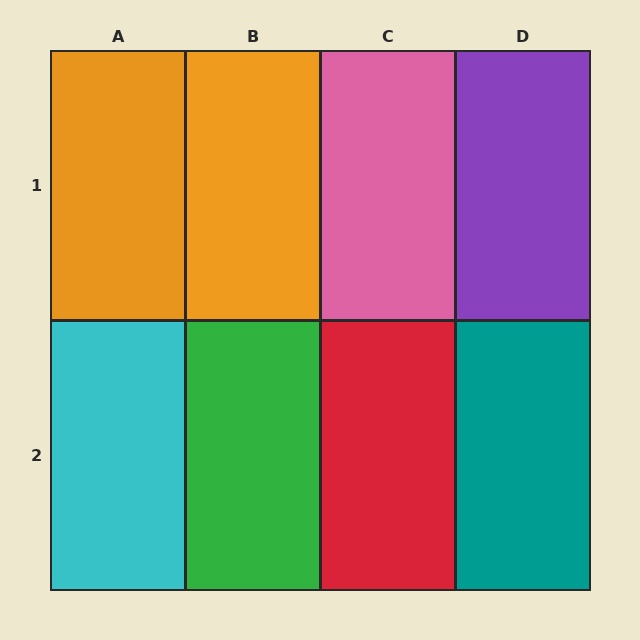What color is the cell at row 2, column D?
Teal.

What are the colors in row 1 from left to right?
Orange, orange, pink, purple.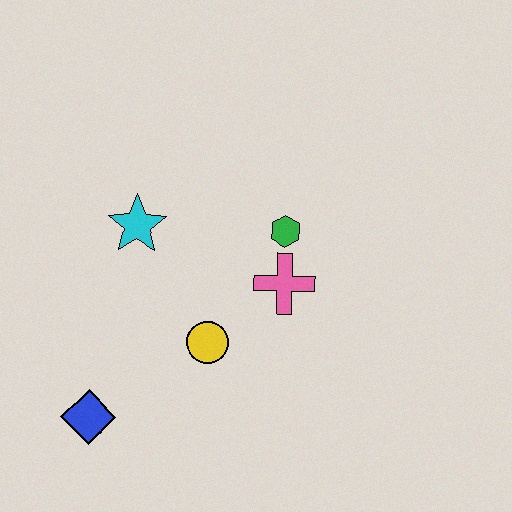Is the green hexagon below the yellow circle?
No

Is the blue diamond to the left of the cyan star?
Yes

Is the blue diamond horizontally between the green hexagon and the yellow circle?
No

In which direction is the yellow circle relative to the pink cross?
The yellow circle is to the left of the pink cross.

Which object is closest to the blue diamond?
The yellow circle is closest to the blue diamond.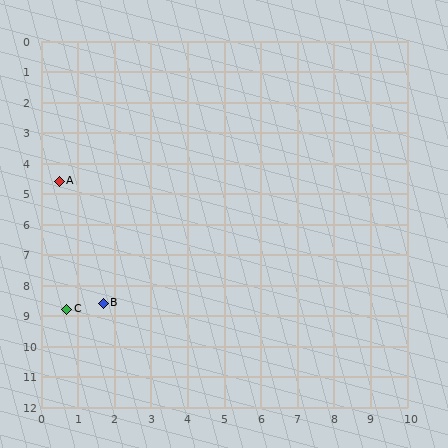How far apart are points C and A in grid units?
Points C and A are about 4.2 grid units apart.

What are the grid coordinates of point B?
Point B is at approximately (1.7, 8.6).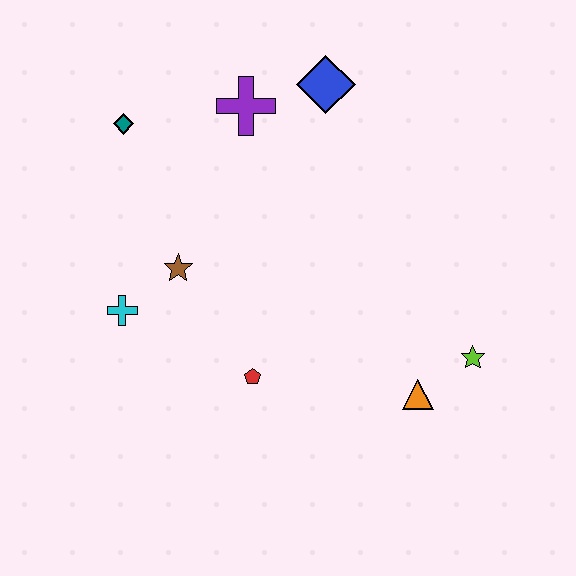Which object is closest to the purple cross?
The blue diamond is closest to the purple cross.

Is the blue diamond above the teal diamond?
Yes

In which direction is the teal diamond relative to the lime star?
The teal diamond is to the left of the lime star.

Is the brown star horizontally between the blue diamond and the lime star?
No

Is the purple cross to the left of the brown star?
No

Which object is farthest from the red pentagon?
The blue diamond is farthest from the red pentagon.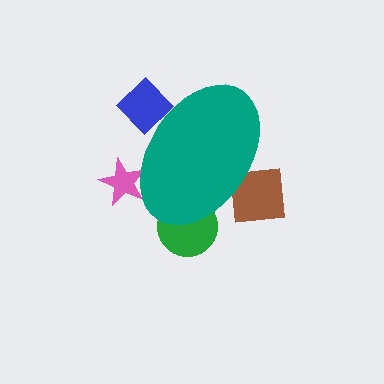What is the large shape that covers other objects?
A teal ellipse.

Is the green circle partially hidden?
Yes, the green circle is partially hidden behind the teal ellipse.